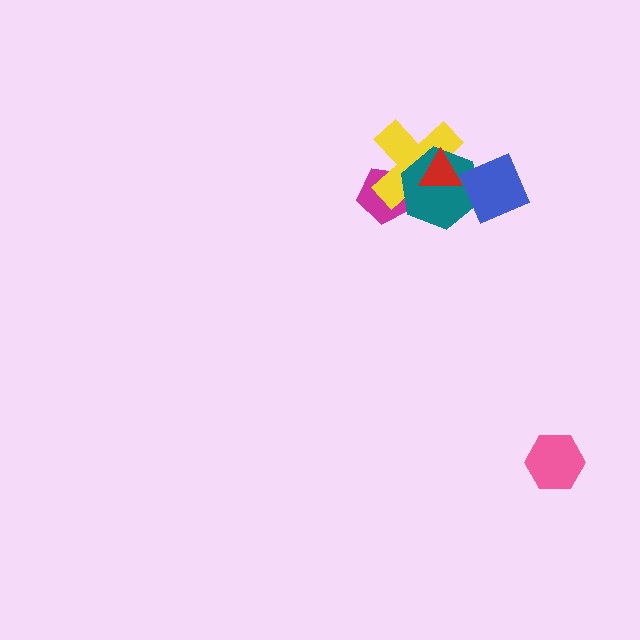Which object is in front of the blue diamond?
The red triangle is in front of the blue diamond.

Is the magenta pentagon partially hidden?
Yes, it is partially covered by another shape.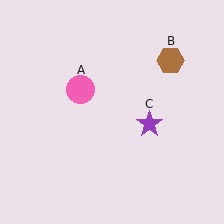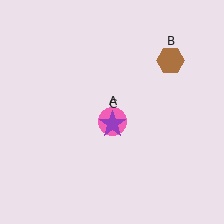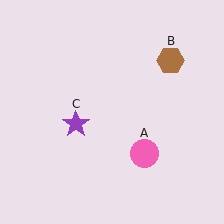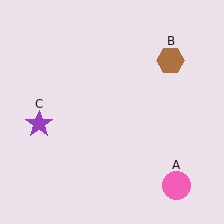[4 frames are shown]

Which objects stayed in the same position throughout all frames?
Brown hexagon (object B) remained stationary.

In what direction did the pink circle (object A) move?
The pink circle (object A) moved down and to the right.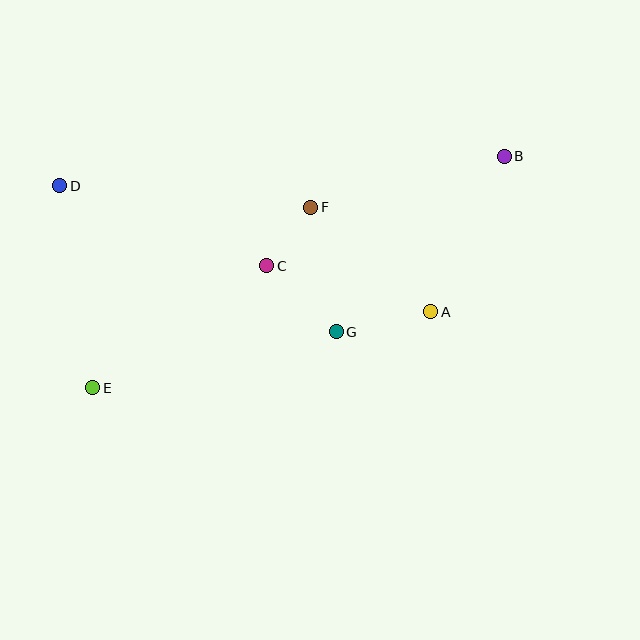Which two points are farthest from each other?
Points B and E are farthest from each other.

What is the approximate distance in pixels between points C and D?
The distance between C and D is approximately 222 pixels.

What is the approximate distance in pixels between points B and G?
The distance between B and G is approximately 243 pixels.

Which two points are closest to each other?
Points C and F are closest to each other.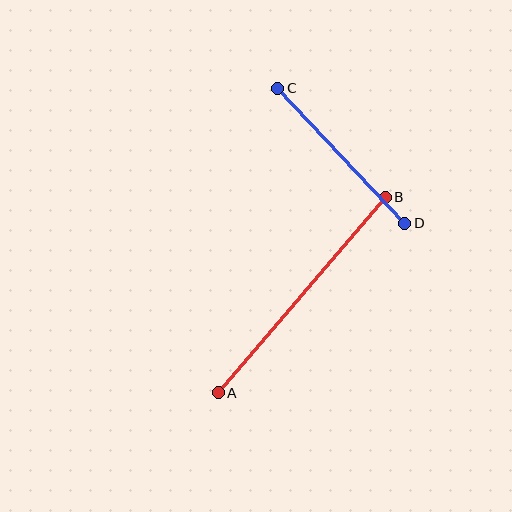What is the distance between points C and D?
The distance is approximately 185 pixels.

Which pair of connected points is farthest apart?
Points A and B are farthest apart.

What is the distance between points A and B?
The distance is approximately 257 pixels.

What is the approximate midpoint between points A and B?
The midpoint is at approximately (302, 295) pixels.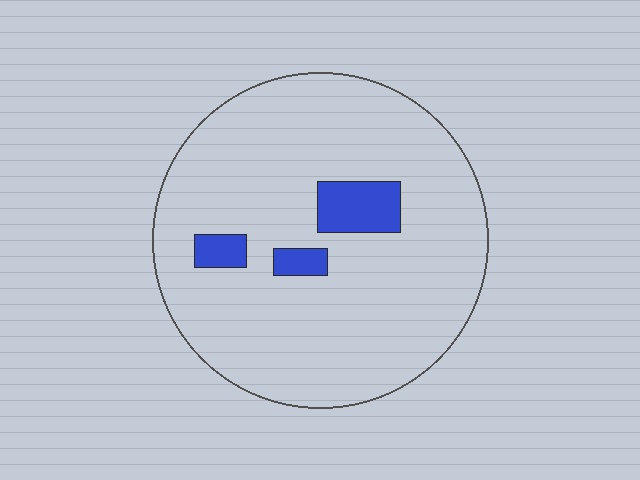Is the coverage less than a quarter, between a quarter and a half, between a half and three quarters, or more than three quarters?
Less than a quarter.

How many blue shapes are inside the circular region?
3.